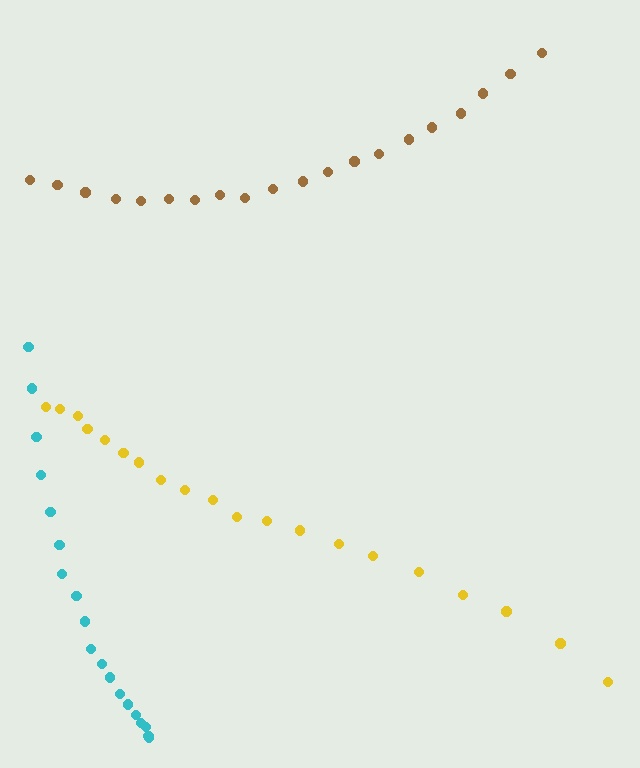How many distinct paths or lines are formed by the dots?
There are 3 distinct paths.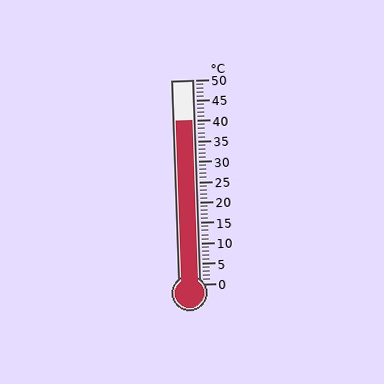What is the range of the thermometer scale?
The thermometer scale ranges from 0°C to 50°C.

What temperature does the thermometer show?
The thermometer shows approximately 40°C.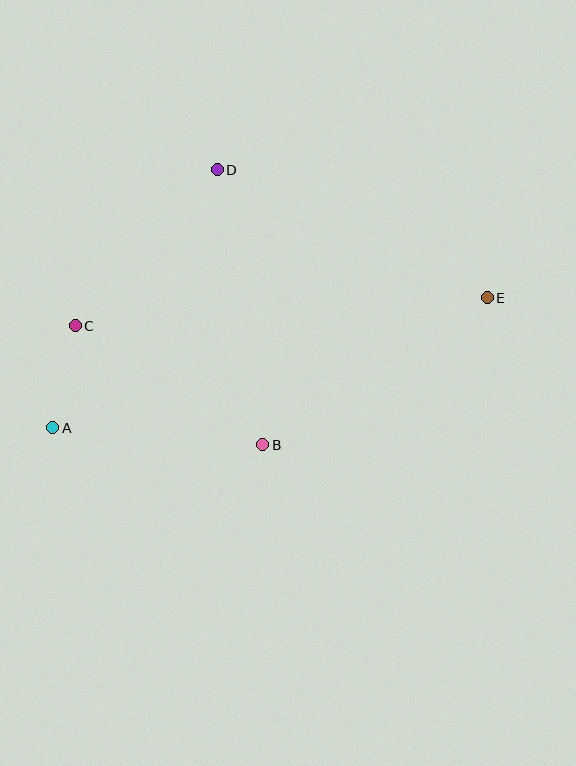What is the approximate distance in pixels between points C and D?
The distance between C and D is approximately 211 pixels.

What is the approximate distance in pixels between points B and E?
The distance between B and E is approximately 268 pixels.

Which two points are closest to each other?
Points A and C are closest to each other.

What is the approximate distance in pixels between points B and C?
The distance between B and C is approximately 222 pixels.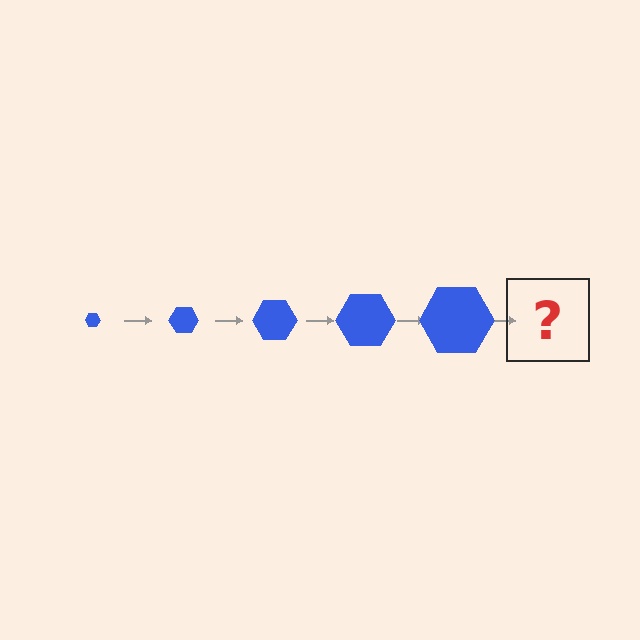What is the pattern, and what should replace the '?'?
The pattern is that the hexagon gets progressively larger each step. The '?' should be a blue hexagon, larger than the previous one.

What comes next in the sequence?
The next element should be a blue hexagon, larger than the previous one.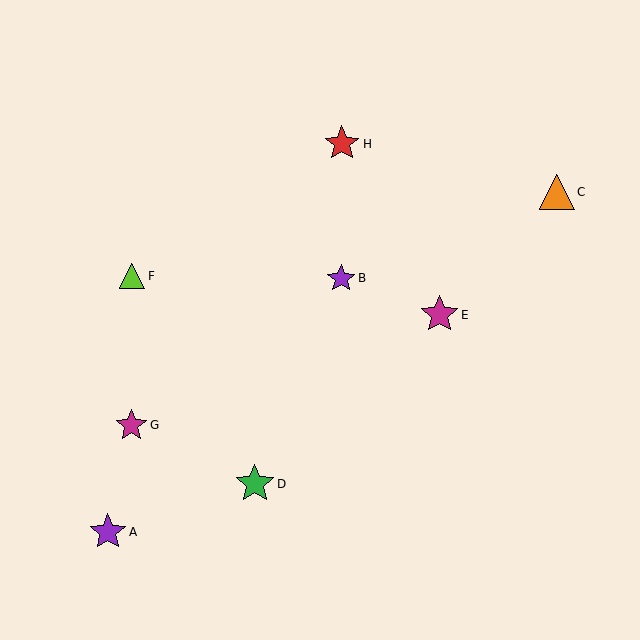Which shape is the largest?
The green star (labeled D) is the largest.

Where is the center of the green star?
The center of the green star is at (255, 484).